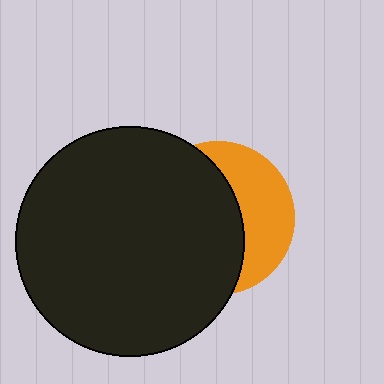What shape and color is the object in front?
The object in front is a black circle.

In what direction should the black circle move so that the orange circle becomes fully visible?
The black circle should move left. That is the shortest direction to clear the overlap and leave the orange circle fully visible.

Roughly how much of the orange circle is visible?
A small part of it is visible (roughly 38%).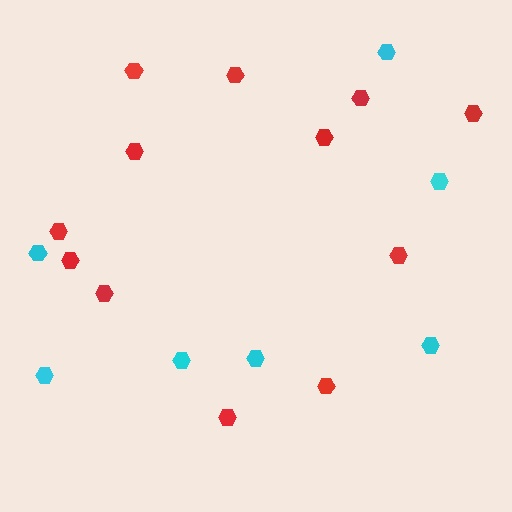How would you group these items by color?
There are 2 groups: one group of red hexagons (12) and one group of cyan hexagons (7).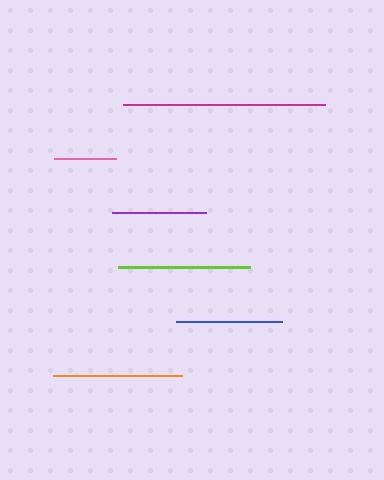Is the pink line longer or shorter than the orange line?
The orange line is longer than the pink line.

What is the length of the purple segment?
The purple segment is approximately 94 pixels long.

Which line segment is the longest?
The magenta line is the longest at approximately 201 pixels.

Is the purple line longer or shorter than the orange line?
The orange line is longer than the purple line.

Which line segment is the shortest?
The pink line is the shortest at approximately 62 pixels.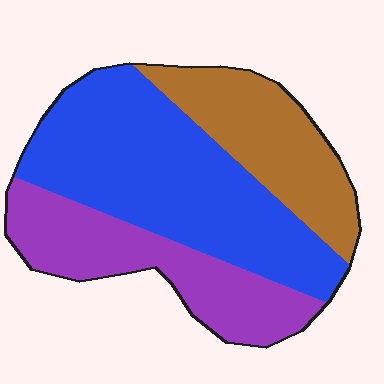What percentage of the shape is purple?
Purple covers roughly 30% of the shape.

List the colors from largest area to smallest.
From largest to smallest: blue, purple, brown.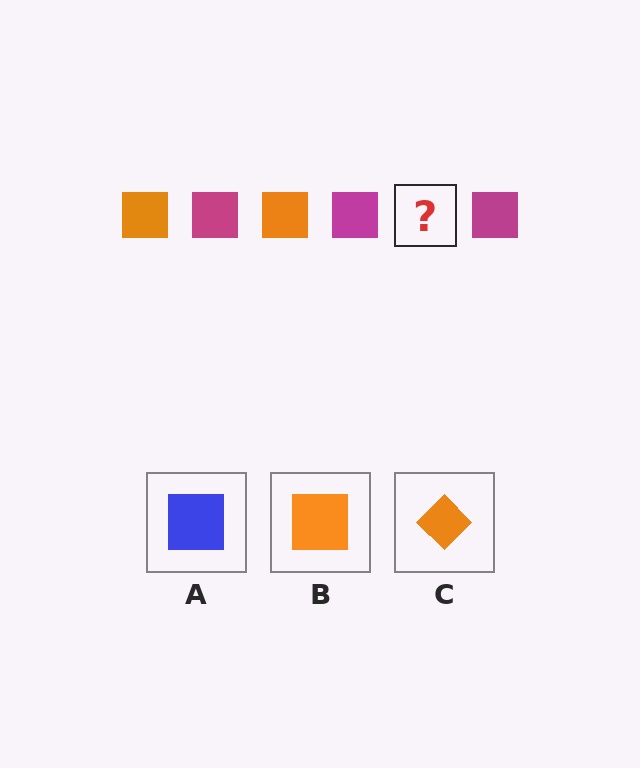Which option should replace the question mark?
Option B.